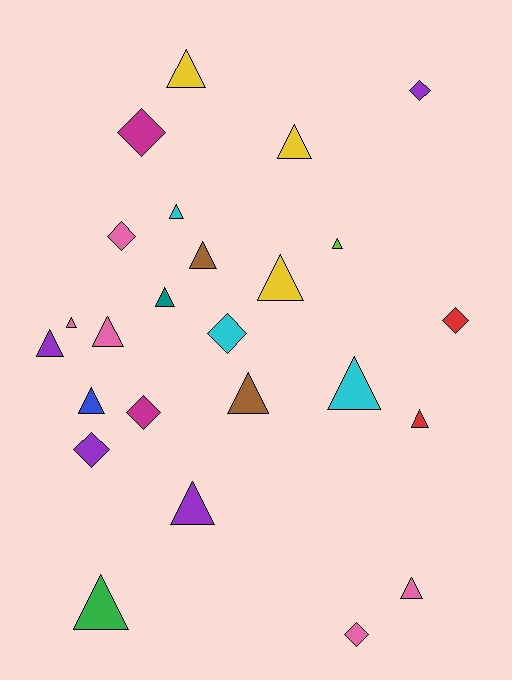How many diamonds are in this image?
There are 8 diamonds.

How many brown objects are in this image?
There are 2 brown objects.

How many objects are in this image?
There are 25 objects.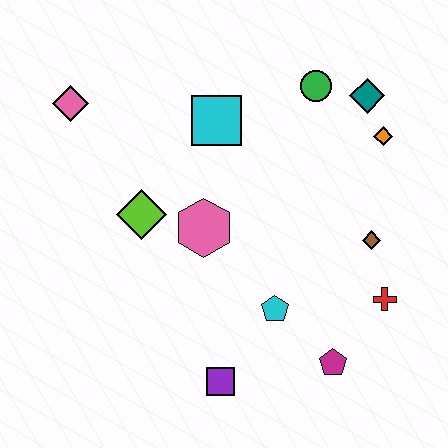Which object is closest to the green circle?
The teal diamond is closest to the green circle.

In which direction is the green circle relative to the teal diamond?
The green circle is to the left of the teal diamond.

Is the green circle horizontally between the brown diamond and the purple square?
Yes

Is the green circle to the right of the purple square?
Yes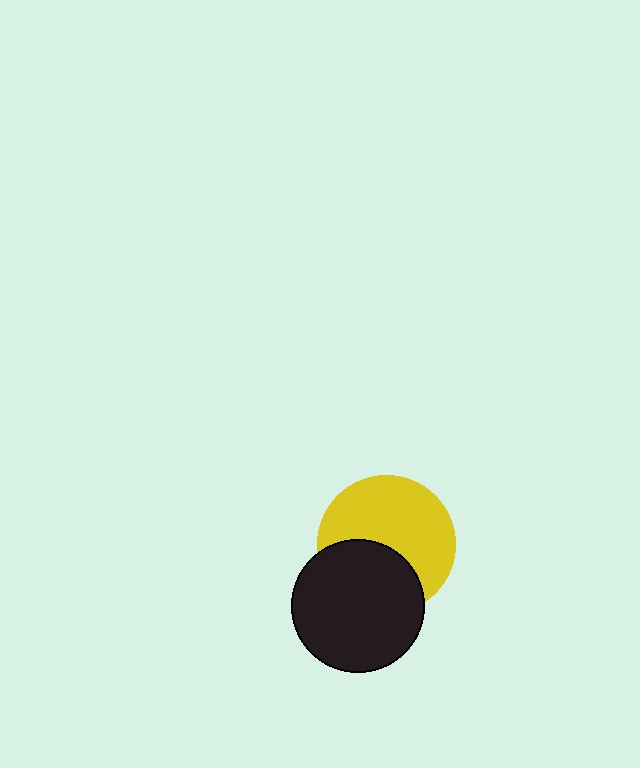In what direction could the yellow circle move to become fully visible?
The yellow circle could move up. That would shift it out from behind the black circle entirely.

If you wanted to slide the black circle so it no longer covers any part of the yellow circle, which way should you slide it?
Slide it down — that is the most direct way to separate the two shapes.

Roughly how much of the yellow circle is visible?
About half of it is visible (roughly 62%).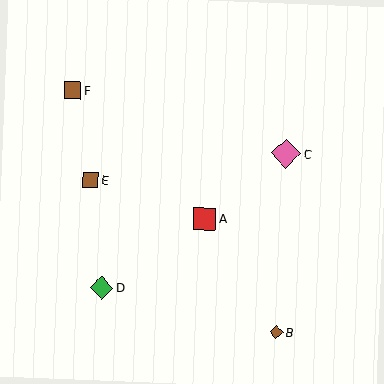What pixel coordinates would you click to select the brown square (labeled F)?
Click at (72, 90) to select the brown square F.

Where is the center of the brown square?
The center of the brown square is at (90, 180).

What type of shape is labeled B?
Shape B is a brown diamond.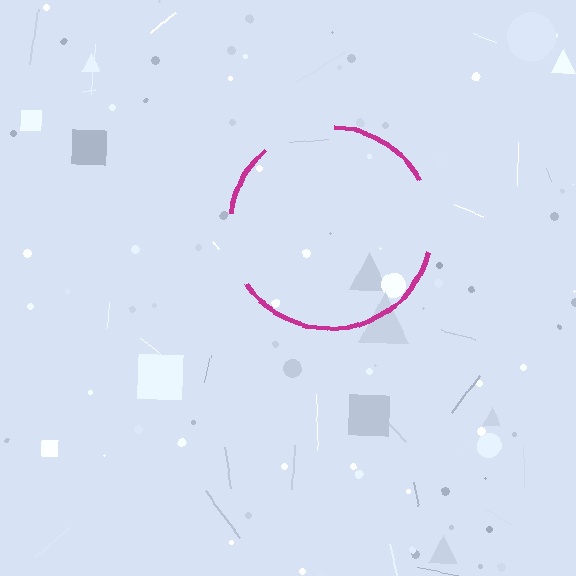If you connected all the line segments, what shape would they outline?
They would outline a circle.